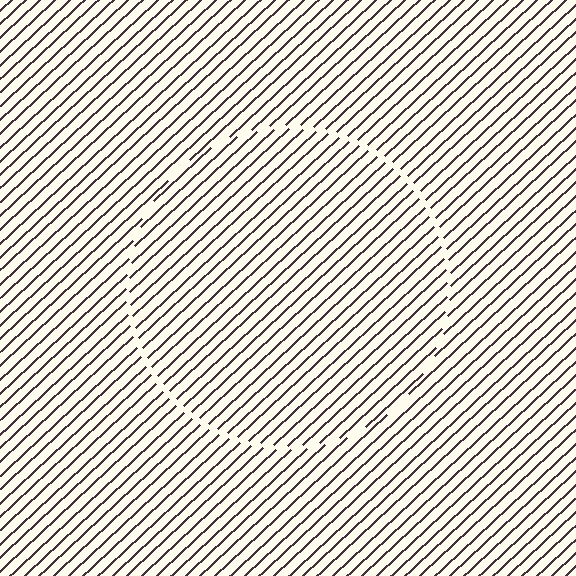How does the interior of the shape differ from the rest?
The interior of the shape contains the same grating, shifted by half a period — the contour is defined by the phase discontinuity where line-ends from the inner and outer gratings abut.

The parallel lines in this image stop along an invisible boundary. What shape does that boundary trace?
An illusory circle. The interior of the shape contains the same grating, shifted by half a period — the contour is defined by the phase discontinuity where line-ends from the inner and outer gratings abut.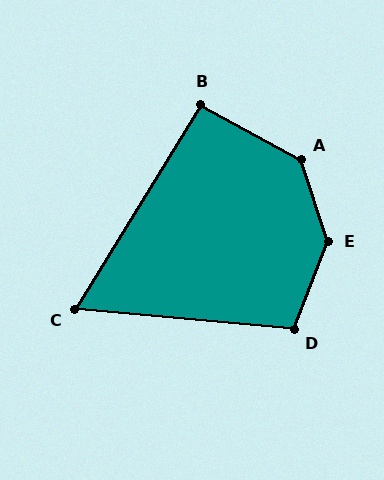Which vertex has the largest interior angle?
E, at approximately 141 degrees.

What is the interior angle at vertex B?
Approximately 93 degrees (approximately right).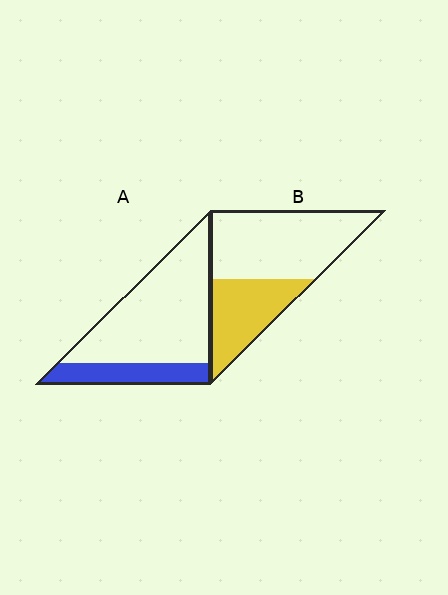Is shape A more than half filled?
No.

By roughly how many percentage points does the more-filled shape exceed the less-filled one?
By roughly 15 percentage points (B over A).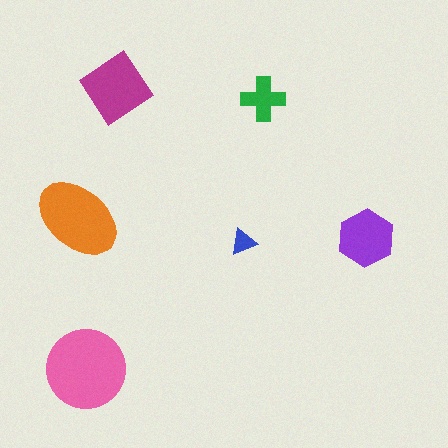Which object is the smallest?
The blue triangle.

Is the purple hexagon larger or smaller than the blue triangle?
Larger.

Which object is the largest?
The pink circle.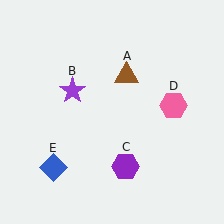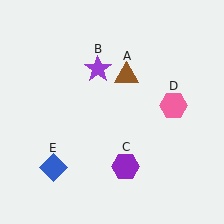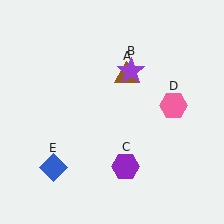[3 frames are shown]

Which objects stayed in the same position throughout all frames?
Brown triangle (object A) and purple hexagon (object C) and pink hexagon (object D) and blue diamond (object E) remained stationary.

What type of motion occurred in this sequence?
The purple star (object B) rotated clockwise around the center of the scene.